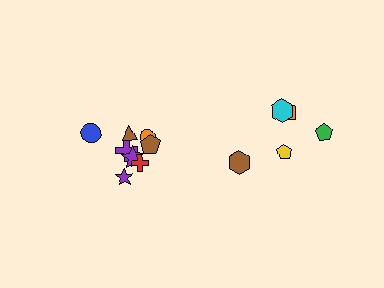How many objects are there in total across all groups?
There are 13 objects.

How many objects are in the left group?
There are 8 objects.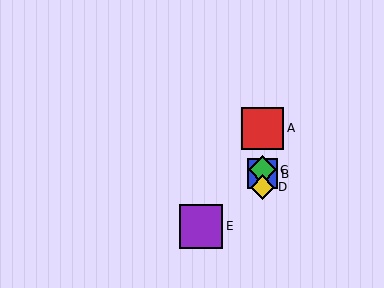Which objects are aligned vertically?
Objects A, B, C, D are aligned vertically.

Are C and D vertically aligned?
Yes, both are at x≈263.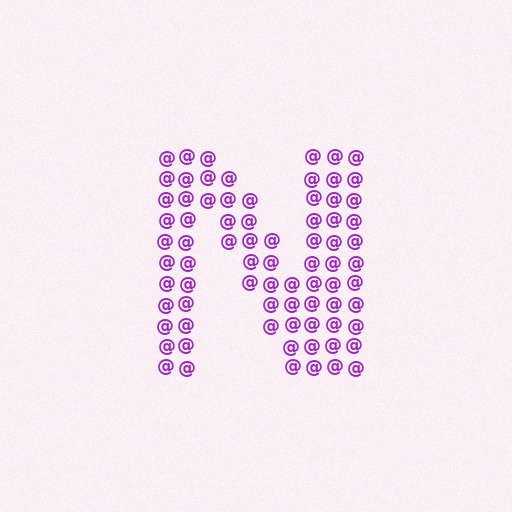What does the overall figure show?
The overall figure shows the letter N.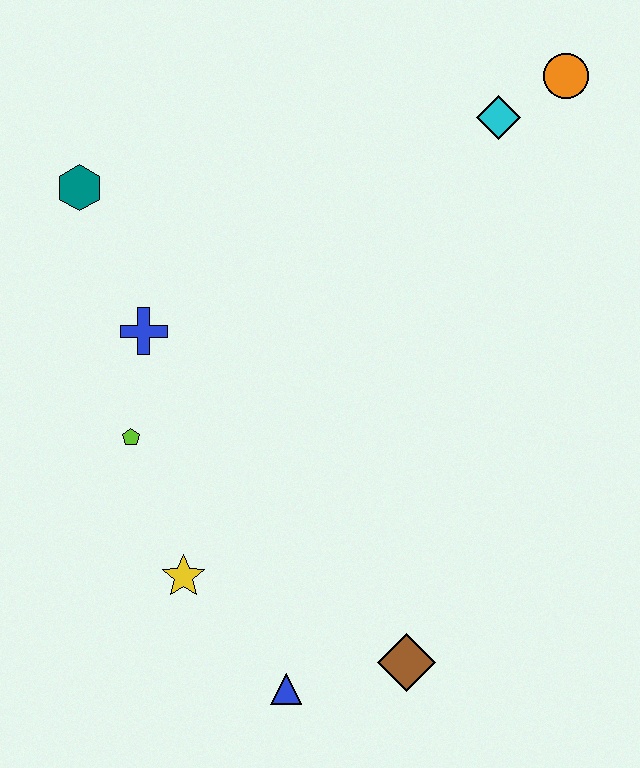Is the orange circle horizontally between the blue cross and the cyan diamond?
No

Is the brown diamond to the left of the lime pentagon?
No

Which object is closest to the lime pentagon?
The blue cross is closest to the lime pentagon.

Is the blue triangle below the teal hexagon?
Yes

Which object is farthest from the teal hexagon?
The brown diamond is farthest from the teal hexagon.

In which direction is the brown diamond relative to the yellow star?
The brown diamond is to the right of the yellow star.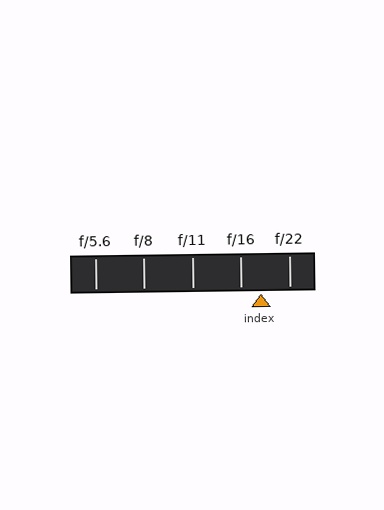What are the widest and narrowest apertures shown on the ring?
The widest aperture shown is f/5.6 and the narrowest is f/22.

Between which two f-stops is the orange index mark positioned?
The index mark is between f/16 and f/22.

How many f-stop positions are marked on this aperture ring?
There are 5 f-stop positions marked.